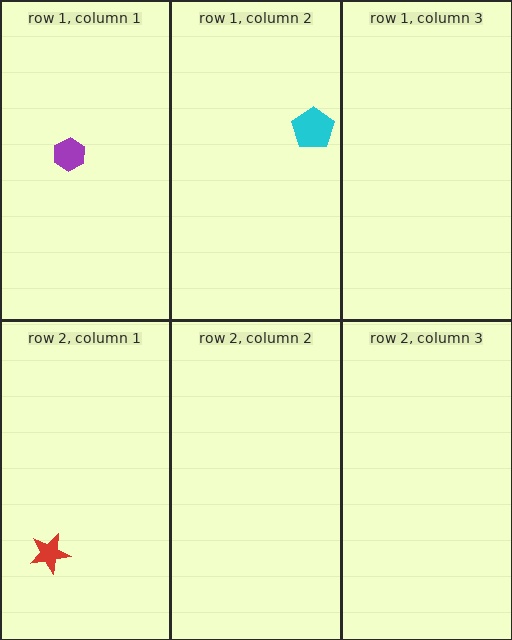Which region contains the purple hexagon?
The row 1, column 1 region.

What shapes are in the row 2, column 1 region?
The red star.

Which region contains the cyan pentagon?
The row 1, column 2 region.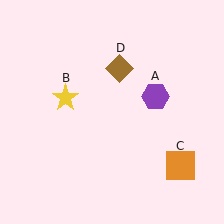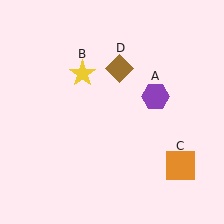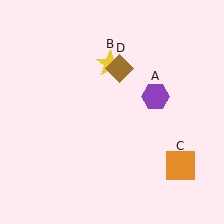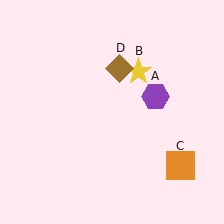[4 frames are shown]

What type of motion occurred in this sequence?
The yellow star (object B) rotated clockwise around the center of the scene.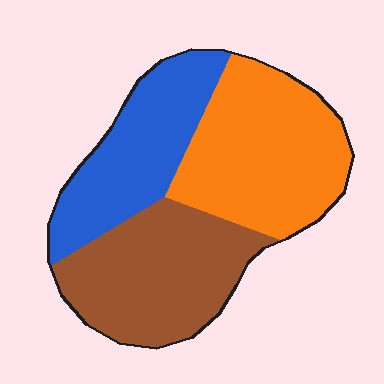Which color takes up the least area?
Blue, at roughly 30%.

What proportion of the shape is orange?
Orange covers around 40% of the shape.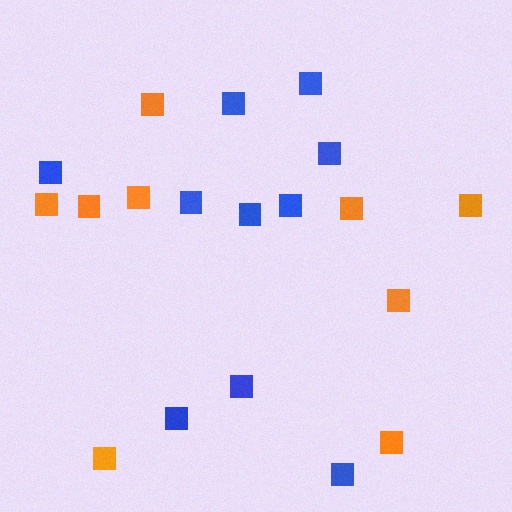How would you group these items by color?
There are 2 groups: one group of blue squares (10) and one group of orange squares (9).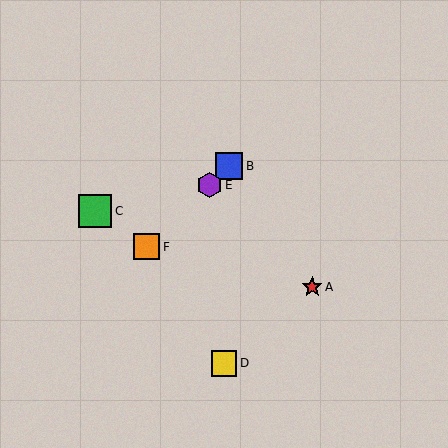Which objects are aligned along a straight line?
Objects B, E, F are aligned along a straight line.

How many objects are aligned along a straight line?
3 objects (B, E, F) are aligned along a straight line.